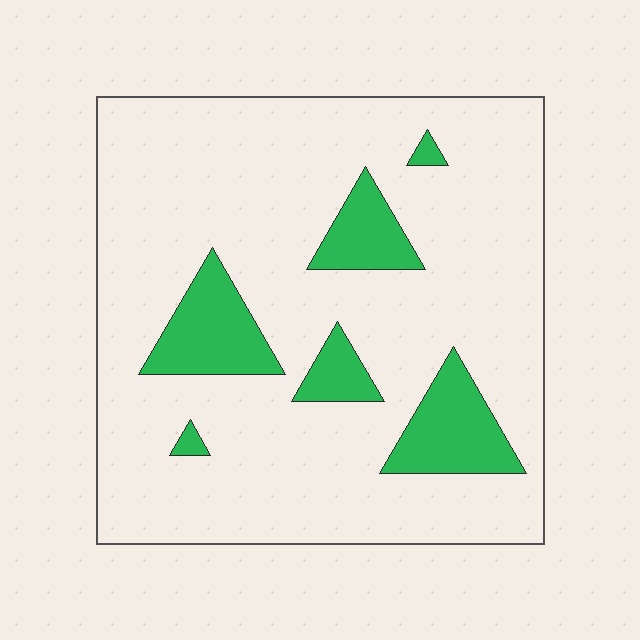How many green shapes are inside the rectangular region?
6.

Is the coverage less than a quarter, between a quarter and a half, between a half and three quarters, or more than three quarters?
Less than a quarter.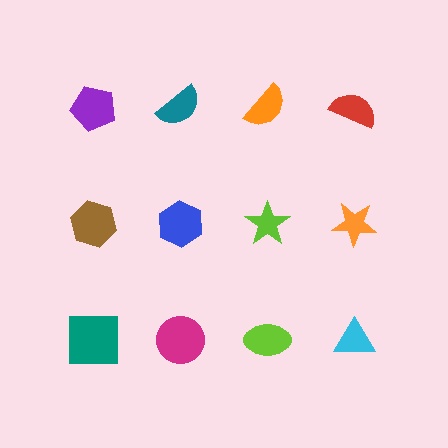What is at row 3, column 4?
A cyan triangle.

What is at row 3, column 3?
A lime ellipse.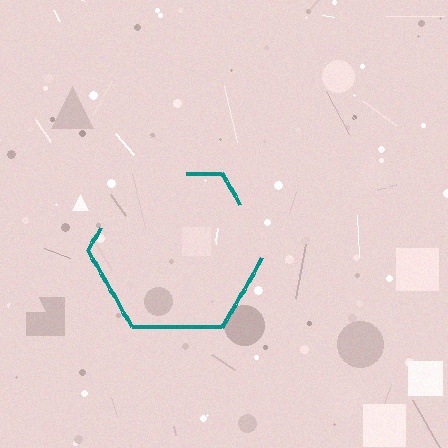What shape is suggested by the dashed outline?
The dashed outline suggests a hexagon.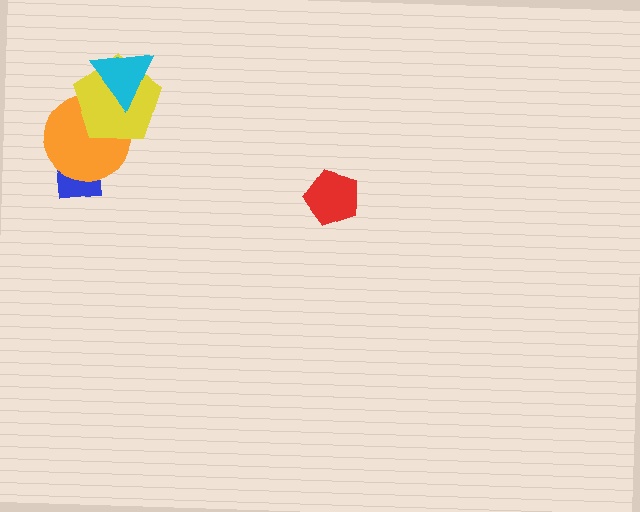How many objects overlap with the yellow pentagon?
2 objects overlap with the yellow pentagon.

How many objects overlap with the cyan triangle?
1 object overlaps with the cyan triangle.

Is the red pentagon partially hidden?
No, no other shape covers it.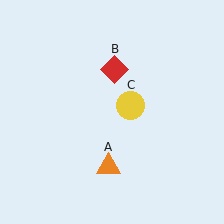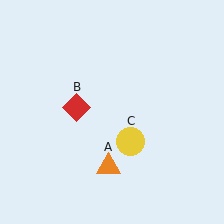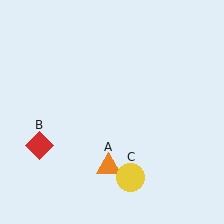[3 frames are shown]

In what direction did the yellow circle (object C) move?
The yellow circle (object C) moved down.